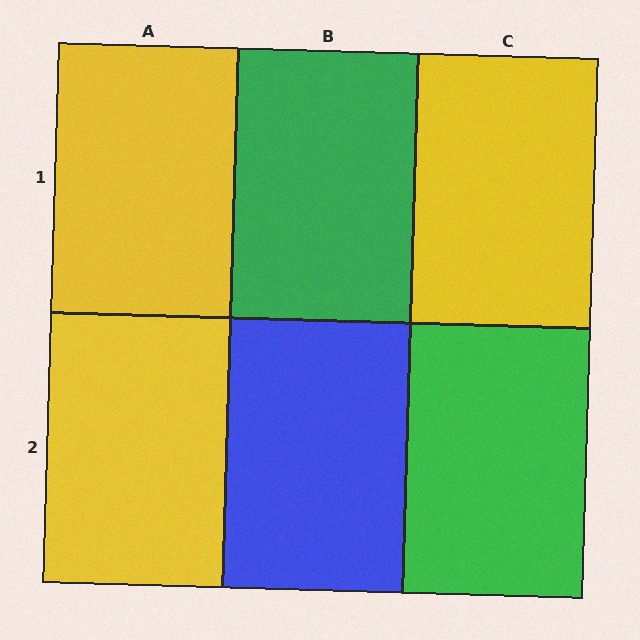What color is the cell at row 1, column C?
Yellow.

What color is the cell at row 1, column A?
Yellow.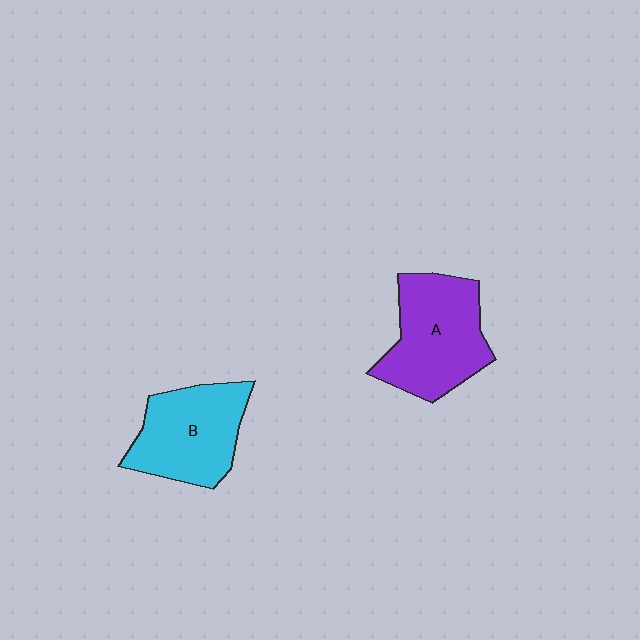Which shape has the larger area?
Shape A (purple).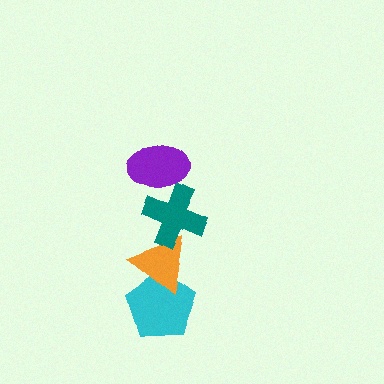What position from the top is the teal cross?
The teal cross is 2nd from the top.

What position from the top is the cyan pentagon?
The cyan pentagon is 4th from the top.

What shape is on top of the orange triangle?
The teal cross is on top of the orange triangle.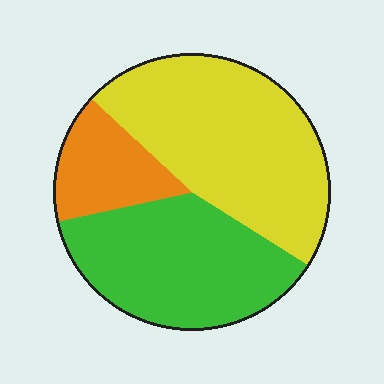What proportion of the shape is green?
Green takes up about three eighths (3/8) of the shape.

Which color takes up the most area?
Yellow, at roughly 45%.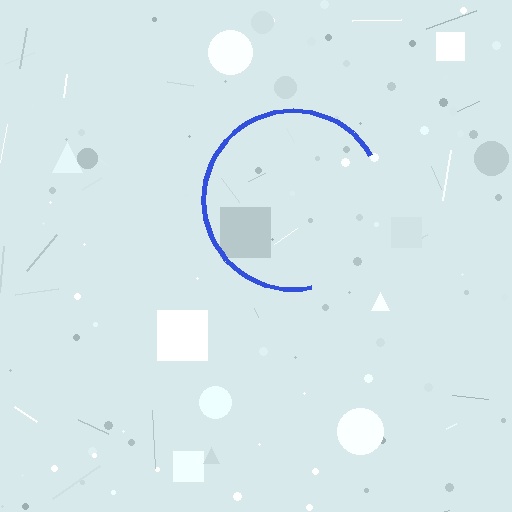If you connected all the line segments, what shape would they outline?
They would outline a circle.